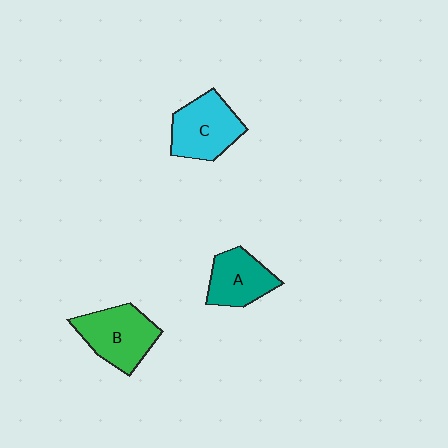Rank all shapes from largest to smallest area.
From largest to smallest: B (green), C (cyan), A (teal).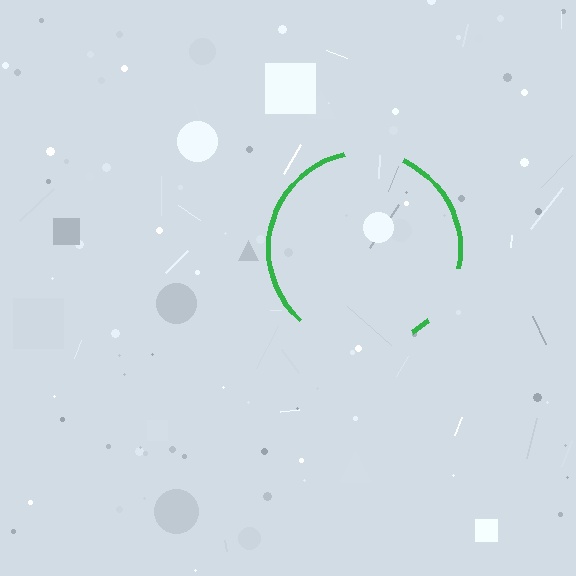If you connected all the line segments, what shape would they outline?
They would outline a circle.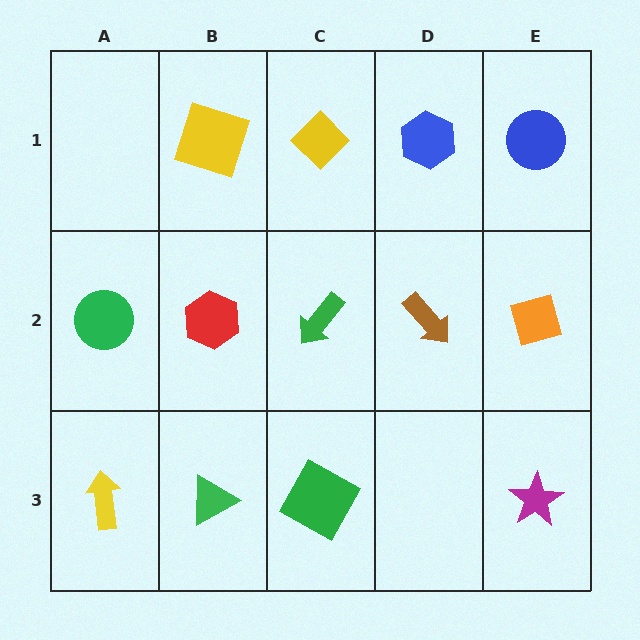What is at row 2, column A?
A green circle.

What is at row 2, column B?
A red hexagon.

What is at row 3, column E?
A magenta star.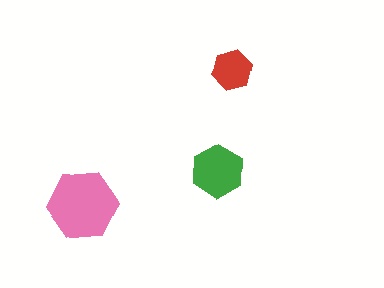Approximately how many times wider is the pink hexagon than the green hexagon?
About 1.5 times wider.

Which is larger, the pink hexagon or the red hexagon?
The pink one.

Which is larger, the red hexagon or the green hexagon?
The green one.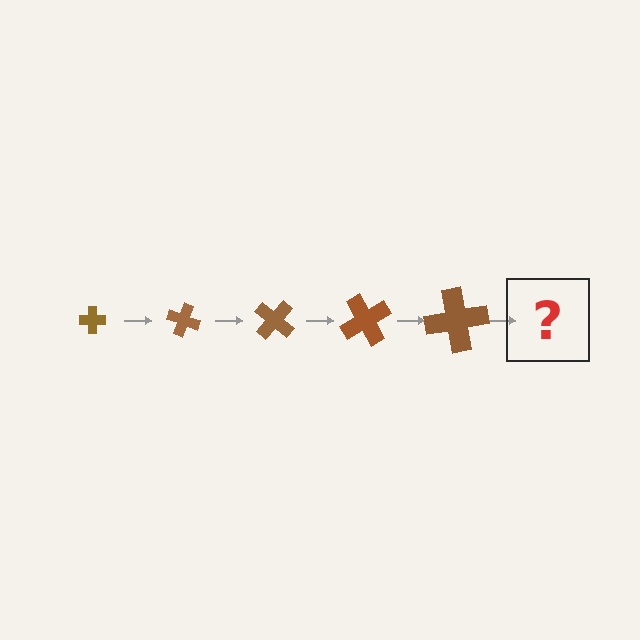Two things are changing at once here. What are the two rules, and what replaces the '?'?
The two rules are that the cross grows larger each step and it rotates 20 degrees each step. The '?' should be a cross, larger than the previous one and rotated 100 degrees from the start.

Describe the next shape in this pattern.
It should be a cross, larger than the previous one and rotated 100 degrees from the start.